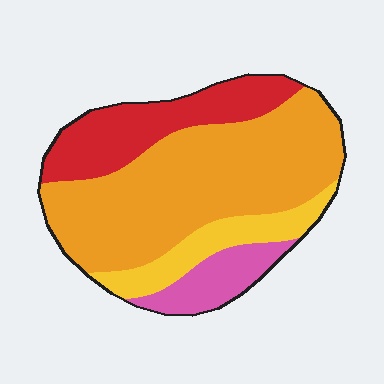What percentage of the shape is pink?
Pink covers 11% of the shape.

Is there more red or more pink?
Red.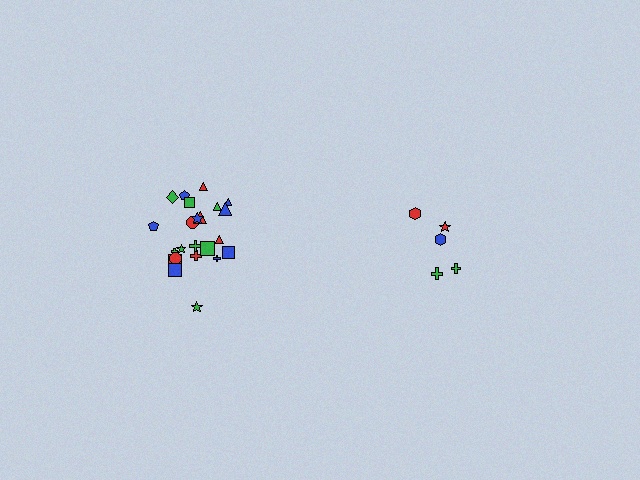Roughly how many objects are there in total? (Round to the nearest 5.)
Roughly 30 objects in total.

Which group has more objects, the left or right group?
The left group.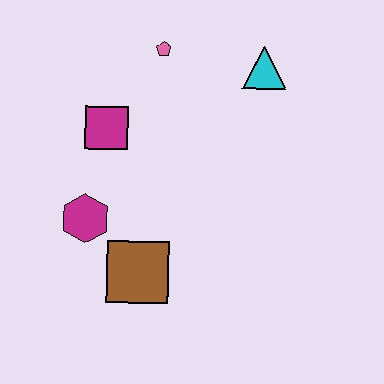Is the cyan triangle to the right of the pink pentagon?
Yes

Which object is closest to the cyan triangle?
The pink pentagon is closest to the cyan triangle.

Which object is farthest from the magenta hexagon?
The cyan triangle is farthest from the magenta hexagon.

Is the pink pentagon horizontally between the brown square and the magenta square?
No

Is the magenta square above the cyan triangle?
No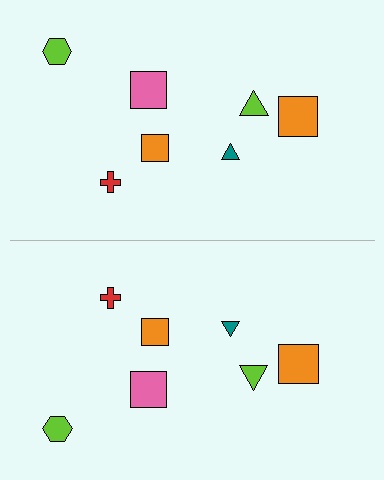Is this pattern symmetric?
Yes, this pattern has bilateral (reflection) symmetry.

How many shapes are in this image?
There are 14 shapes in this image.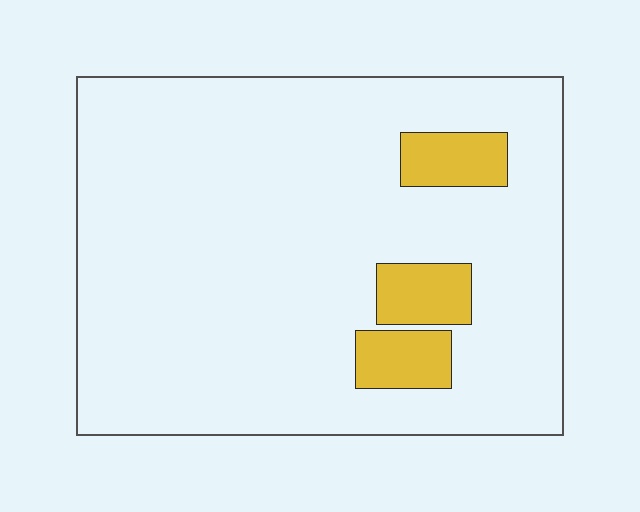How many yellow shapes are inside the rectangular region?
3.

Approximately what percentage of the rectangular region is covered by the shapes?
Approximately 10%.